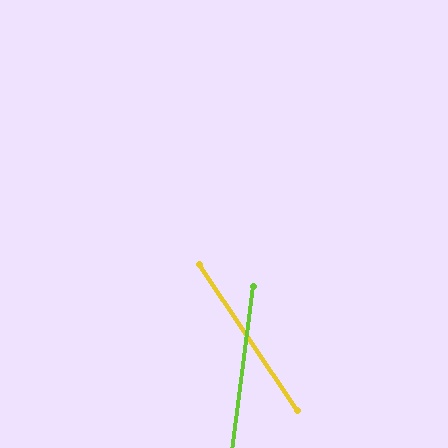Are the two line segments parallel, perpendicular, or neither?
Neither parallel nor perpendicular — they differ by about 41°.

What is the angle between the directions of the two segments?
Approximately 41 degrees.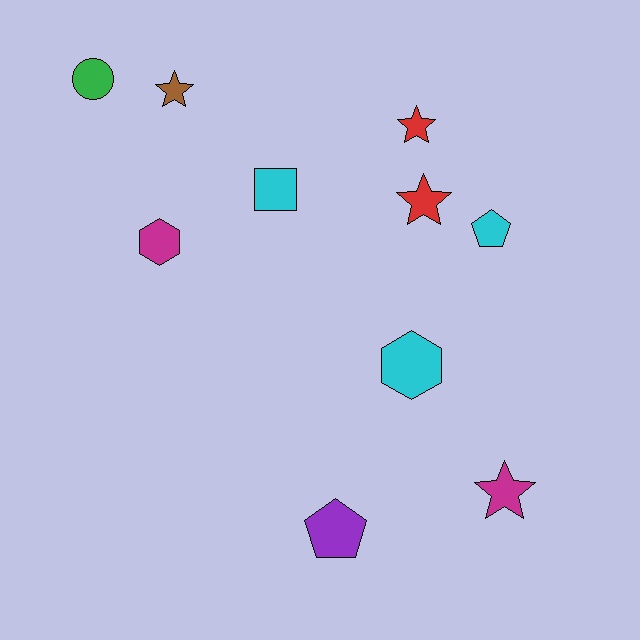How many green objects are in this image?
There is 1 green object.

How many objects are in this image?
There are 10 objects.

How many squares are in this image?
There is 1 square.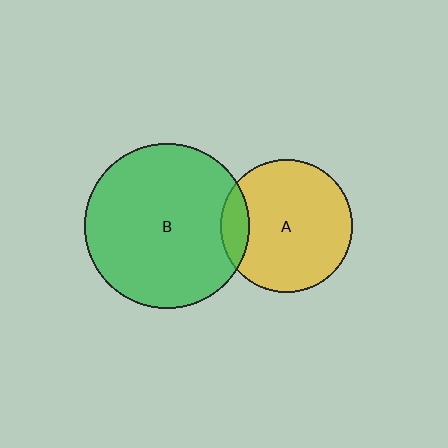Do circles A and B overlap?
Yes.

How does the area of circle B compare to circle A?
Approximately 1.5 times.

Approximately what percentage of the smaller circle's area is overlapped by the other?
Approximately 15%.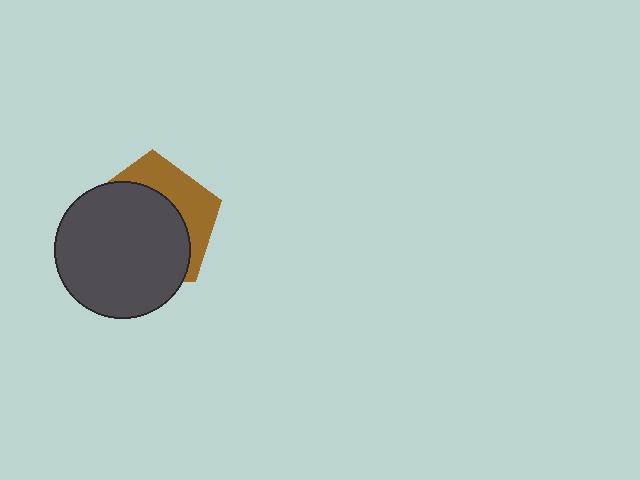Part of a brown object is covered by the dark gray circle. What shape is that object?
It is a pentagon.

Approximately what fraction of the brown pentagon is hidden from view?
Roughly 66% of the brown pentagon is hidden behind the dark gray circle.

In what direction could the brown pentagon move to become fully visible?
The brown pentagon could move toward the upper-right. That would shift it out from behind the dark gray circle entirely.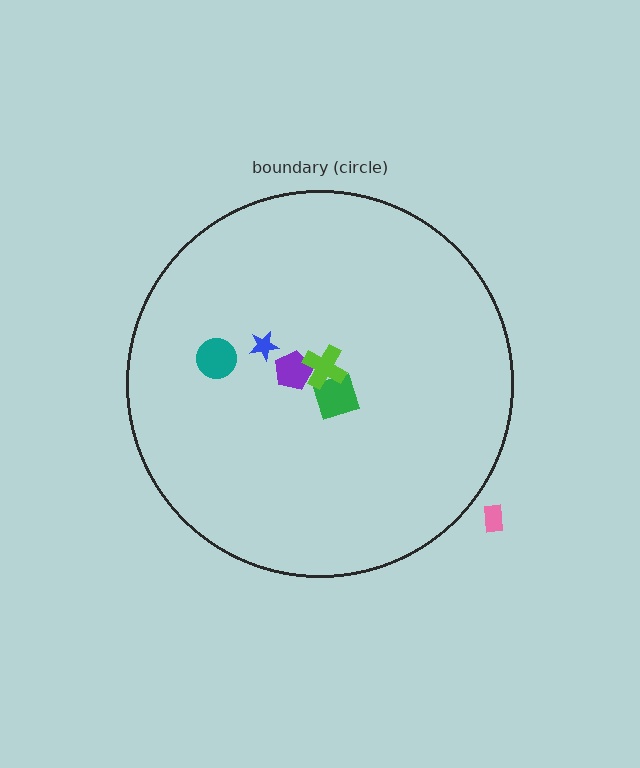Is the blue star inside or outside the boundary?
Inside.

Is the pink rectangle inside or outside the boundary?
Outside.